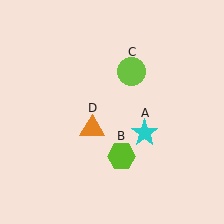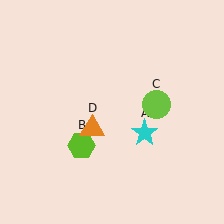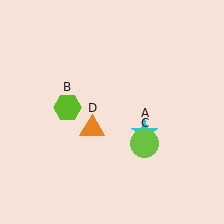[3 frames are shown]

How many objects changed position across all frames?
2 objects changed position: lime hexagon (object B), lime circle (object C).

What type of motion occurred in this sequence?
The lime hexagon (object B), lime circle (object C) rotated clockwise around the center of the scene.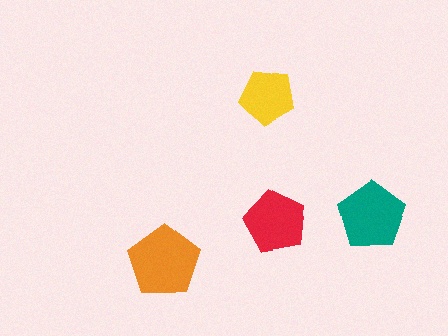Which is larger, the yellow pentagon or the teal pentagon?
The teal one.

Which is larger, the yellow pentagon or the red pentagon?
The red one.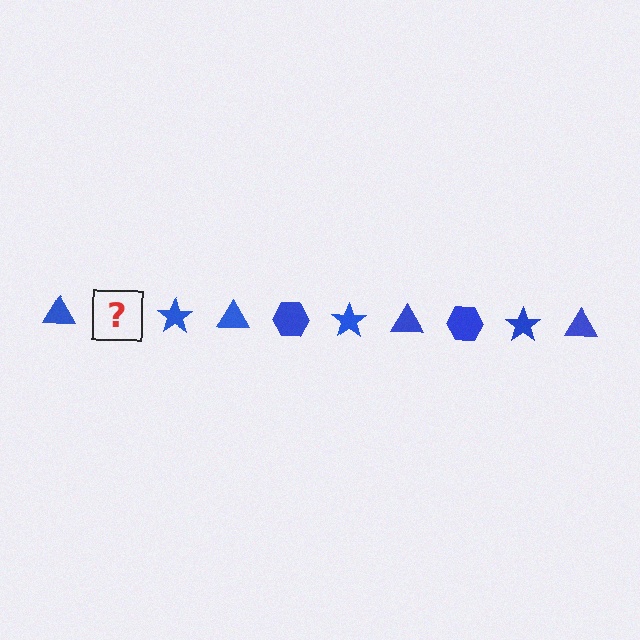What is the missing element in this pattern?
The missing element is a blue hexagon.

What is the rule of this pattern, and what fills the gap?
The rule is that the pattern cycles through triangle, hexagon, star shapes in blue. The gap should be filled with a blue hexagon.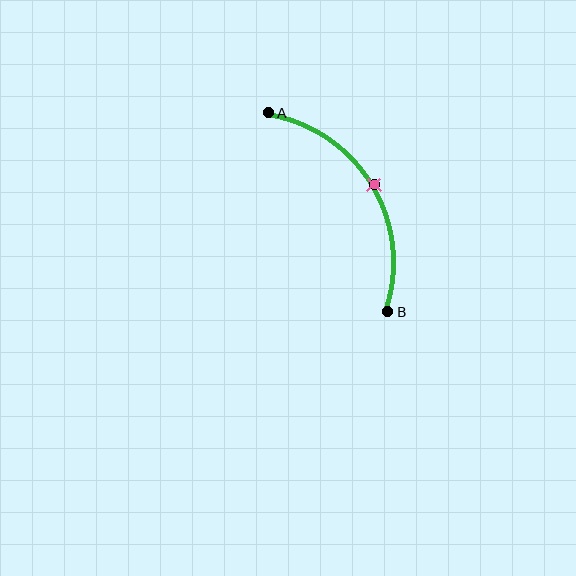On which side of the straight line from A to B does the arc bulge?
The arc bulges to the right of the straight line connecting A and B.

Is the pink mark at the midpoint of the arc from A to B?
Yes. The pink mark lies on the arc at equal arc-length from both A and B — it is the arc midpoint.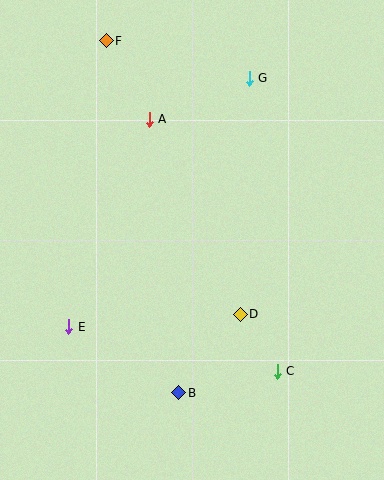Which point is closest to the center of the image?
Point D at (240, 314) is closest to the center.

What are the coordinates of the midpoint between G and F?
The midpoint between G and F is at (178, 60).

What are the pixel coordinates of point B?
Point B is at (179, 393).